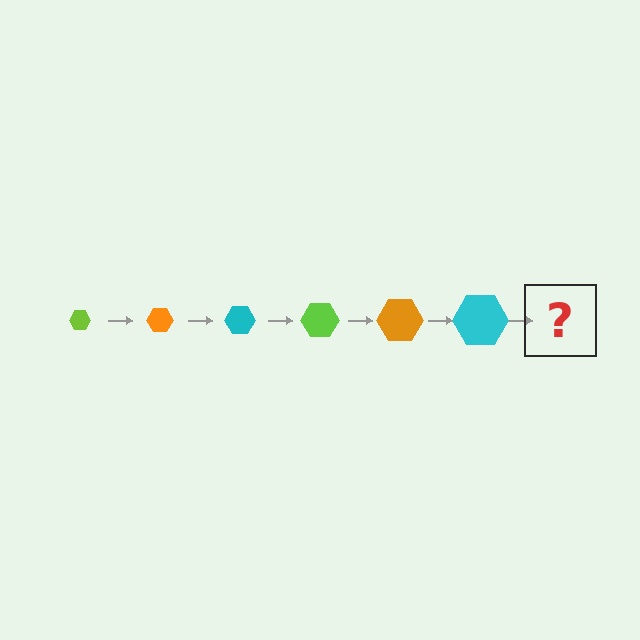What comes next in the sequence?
The next element should be a lime hexagon, larger than the previous one.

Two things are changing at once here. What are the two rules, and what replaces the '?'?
The two rules are that the hexagon grows larger each step and the color cycles through lime, orange, and cyan. The '?' should be a lime hexagon, larger than the previous one.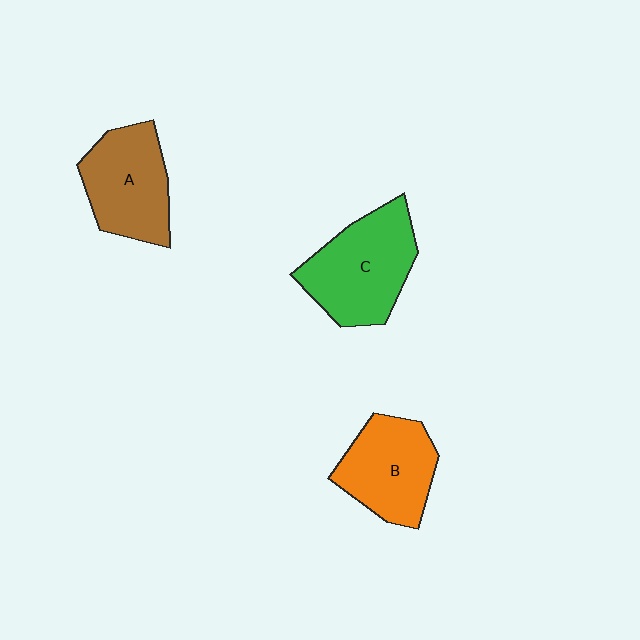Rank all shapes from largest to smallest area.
From largest to smallest: C (green), A (brown), B (orange).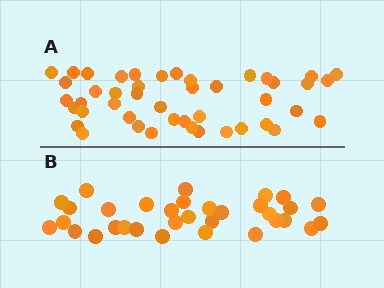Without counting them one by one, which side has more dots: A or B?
Region A (the top region) has more dots.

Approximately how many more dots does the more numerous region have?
Region A has roughly 12 or so more dots than region B.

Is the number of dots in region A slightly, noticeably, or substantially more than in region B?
Region A has noticeably more, but not dramatically so. The ratio is roughly 1.4 to 1.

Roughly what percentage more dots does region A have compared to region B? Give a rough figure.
About 35% more.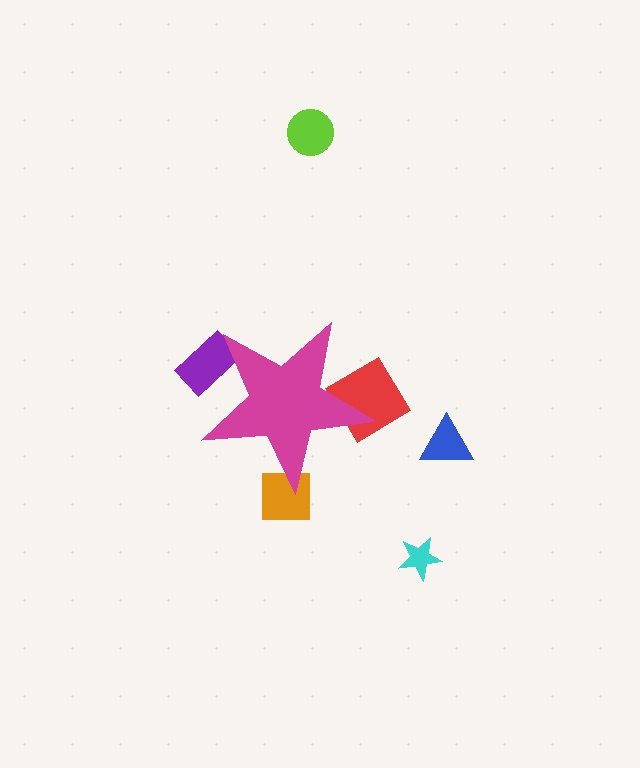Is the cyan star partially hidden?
No, the cyan star is fully visible.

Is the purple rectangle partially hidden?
Yes, the purple rectangle is partially hidden behind the magenta star.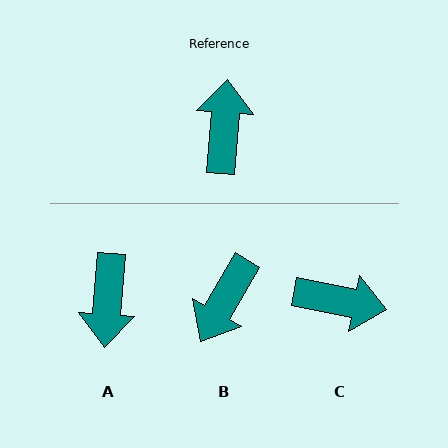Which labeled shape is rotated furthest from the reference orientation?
A, about 180 degrees away.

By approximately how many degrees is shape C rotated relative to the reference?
Approximately 97 degrees clockwise.